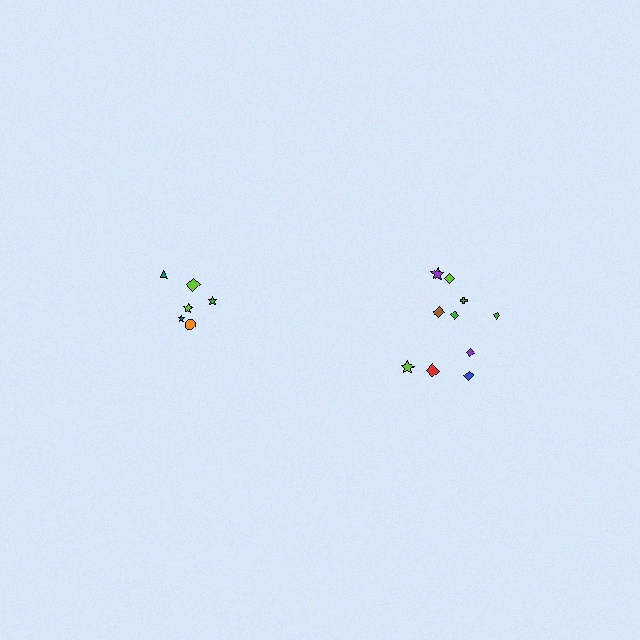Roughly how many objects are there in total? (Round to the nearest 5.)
Roughly 15 objects in total.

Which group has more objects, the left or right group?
The right group.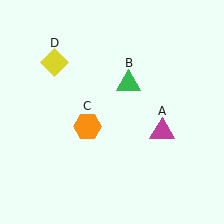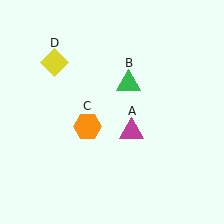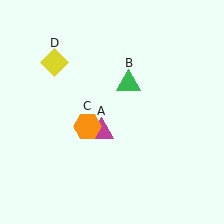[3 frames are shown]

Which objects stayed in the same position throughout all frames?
Green triangle (object B) and orange hexagon (object C) and yellow diamond (object D) remained stationary.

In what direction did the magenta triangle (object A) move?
The magenta triangle (object A) moved left.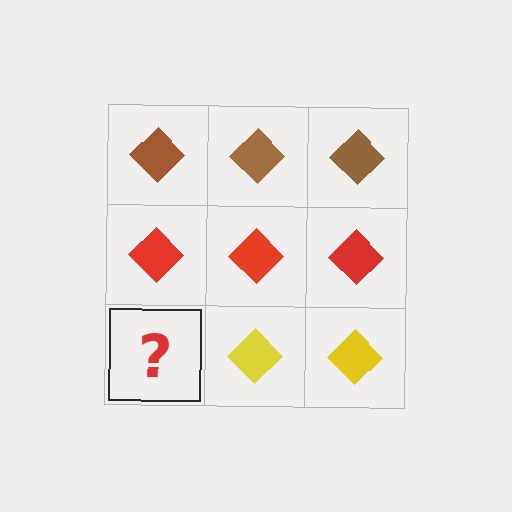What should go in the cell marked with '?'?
The missing cell should contain a yellow diamond.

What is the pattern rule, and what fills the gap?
The rule is that each row has a consistent color. The gap should be filled with a yellow diamond.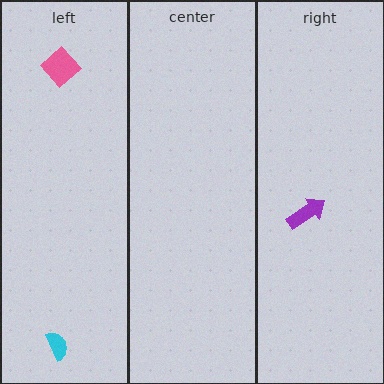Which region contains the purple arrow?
The right region.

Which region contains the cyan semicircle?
The left region.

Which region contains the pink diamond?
The left region.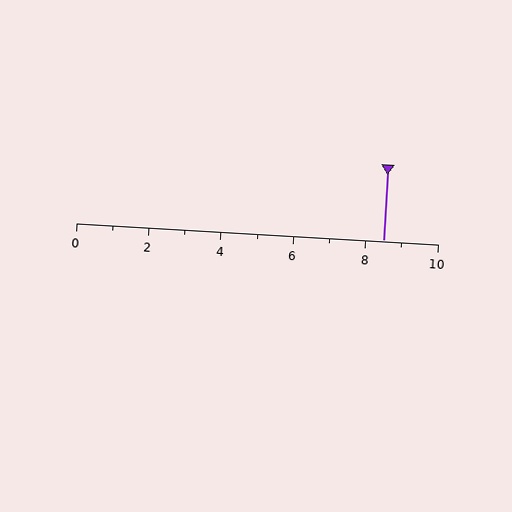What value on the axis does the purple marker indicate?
The marker indicates approximately 8.5.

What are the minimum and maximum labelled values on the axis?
The axis runs from 0 to 10.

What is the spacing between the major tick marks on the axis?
The major ticks are spaced 2 apart.